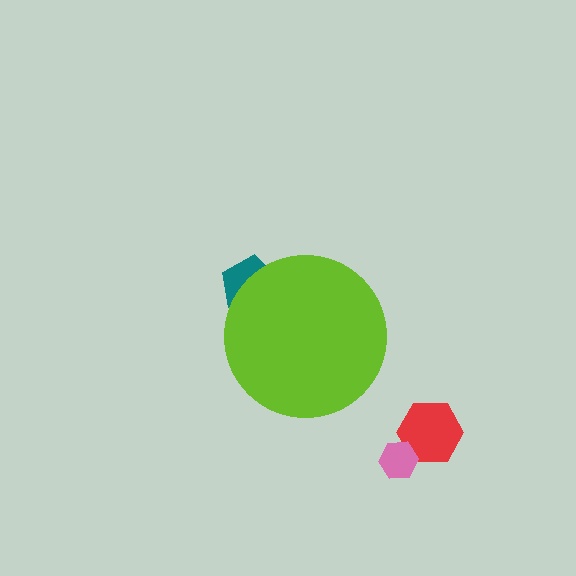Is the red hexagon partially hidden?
No, the red hexagon is fully visible.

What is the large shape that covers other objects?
A lime circle.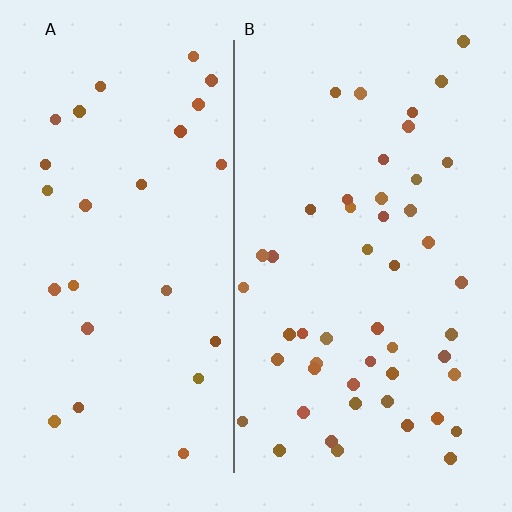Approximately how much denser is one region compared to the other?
Approximately 1.8× — region B over region A.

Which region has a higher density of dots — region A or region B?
B (the right).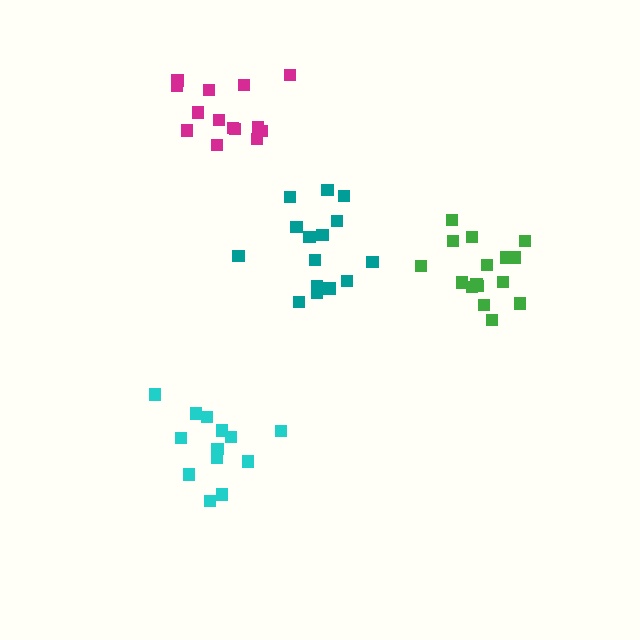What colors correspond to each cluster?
The clusters are colored: cyan, green, teal, magenta.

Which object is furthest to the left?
The cyan cluster is leftmost.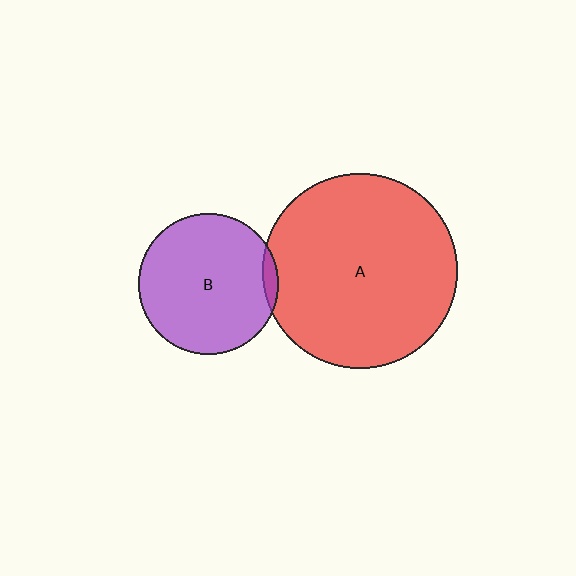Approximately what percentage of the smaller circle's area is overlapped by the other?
Approximately 5%.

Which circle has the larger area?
Circle A (red).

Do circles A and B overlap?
Yes.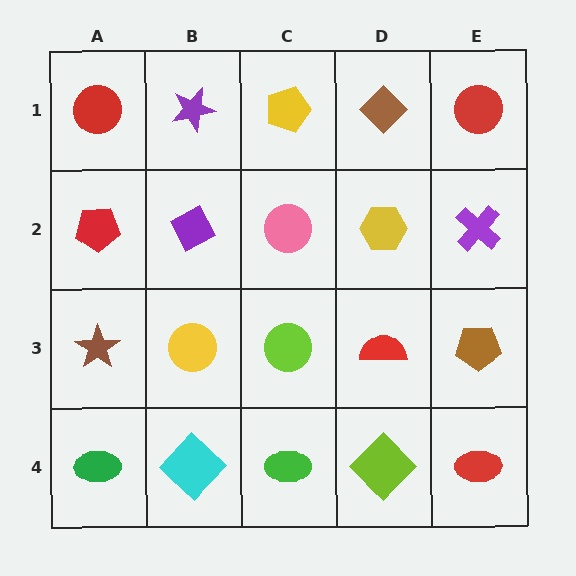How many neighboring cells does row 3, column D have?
4.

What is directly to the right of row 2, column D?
A purple cross.